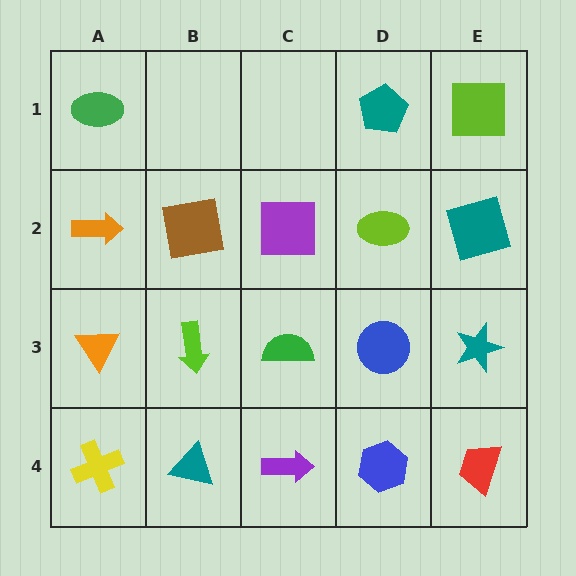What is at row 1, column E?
A lime square.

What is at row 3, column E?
A teal star.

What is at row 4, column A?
A yellow cross.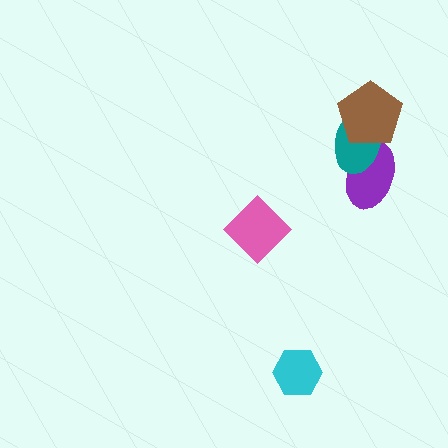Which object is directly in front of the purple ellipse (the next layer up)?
The teal ellipse is directly in front of the purple ellipse.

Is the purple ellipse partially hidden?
Yes, it is partially covered by another shape.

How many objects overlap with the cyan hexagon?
0 objects overlap with the cyan hexagon.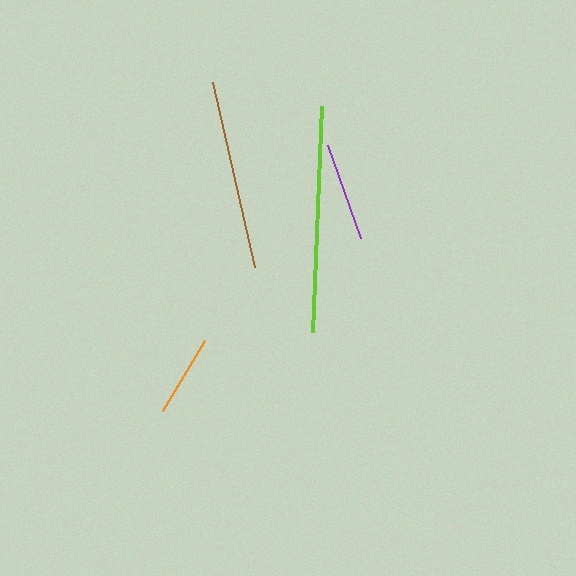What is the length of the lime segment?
The lime segment is approximately 226 pixels long.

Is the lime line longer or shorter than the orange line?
The lime line is longer than the orange line.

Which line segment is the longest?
The lime line is the longest at approximately 226 pixels.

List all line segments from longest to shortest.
From longest to shortest: lime, brown, purple, orange.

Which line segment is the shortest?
The orange line is the shortest at approximately 81 pixels.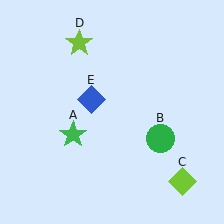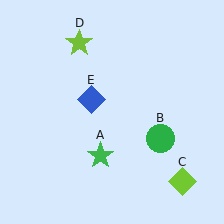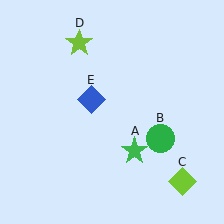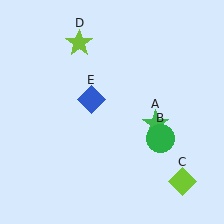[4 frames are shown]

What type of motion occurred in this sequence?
The green star (object A) rotated counterclockwise around the center of the scene.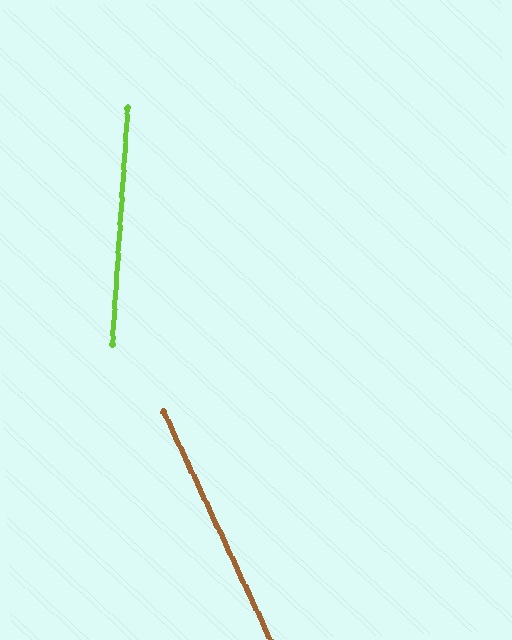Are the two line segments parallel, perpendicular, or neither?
Neither parallel nor perpendicular — they differ by about 29°.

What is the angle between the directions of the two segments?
Approximately 29 degrees.